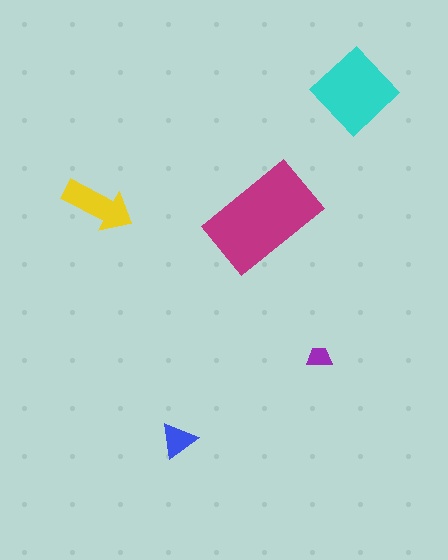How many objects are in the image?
There are 5 objects in the image.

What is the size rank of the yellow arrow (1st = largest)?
3rd.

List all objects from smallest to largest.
The purple trapezoid, the blue triangle, the yellow arrow, the cyan diamond, the magenta rectangle.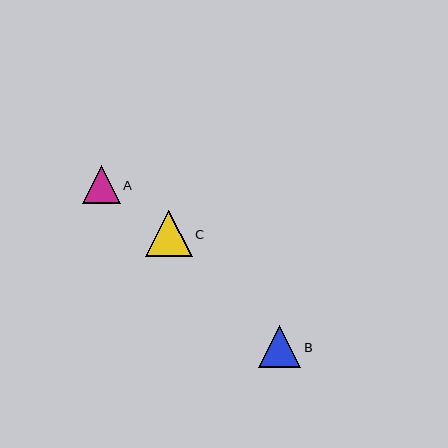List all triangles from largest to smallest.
From largest to smallest: C, B, A.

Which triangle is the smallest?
Triangle A is the smallest with a size of approximately 38 pixels.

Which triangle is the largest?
Triangle C is the largest with a size of approximately 46 pixels.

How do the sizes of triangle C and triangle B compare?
Triangle C and triangle B are approximately the same size.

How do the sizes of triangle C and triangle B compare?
Triangle C and triangle B are approximately the same size.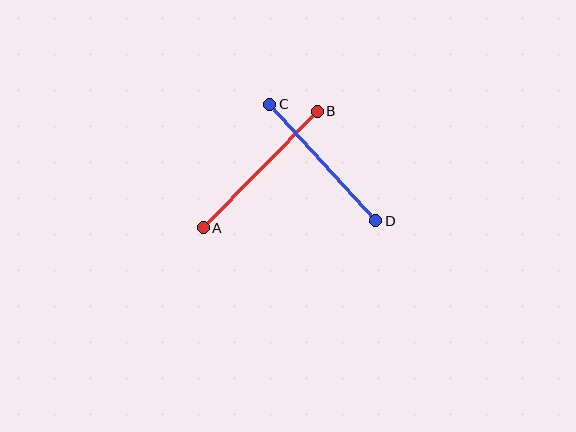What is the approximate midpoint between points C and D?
The midpoint is at approximately (323, 162) pixels.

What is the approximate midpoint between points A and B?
The midpoint is at approximately (260, 169) pixels.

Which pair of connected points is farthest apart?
Points A and B are farthest apart.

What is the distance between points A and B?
The distance is approximately 163 pixels.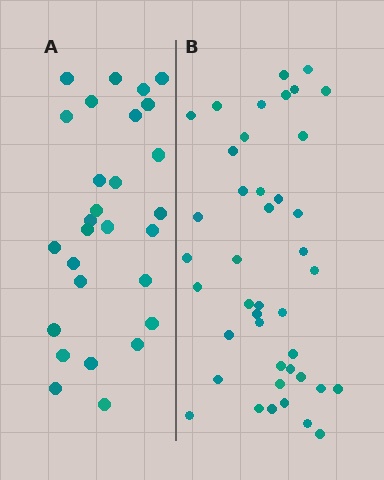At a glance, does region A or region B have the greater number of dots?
Region B (the right region) has more dots.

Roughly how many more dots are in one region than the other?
Region B has approximately 15 more dots than region A.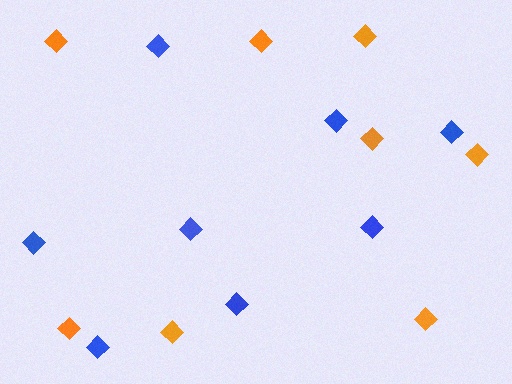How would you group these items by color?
There are 2 groups: one group of blue diamonds (8) and one group of orange diamonds (8).